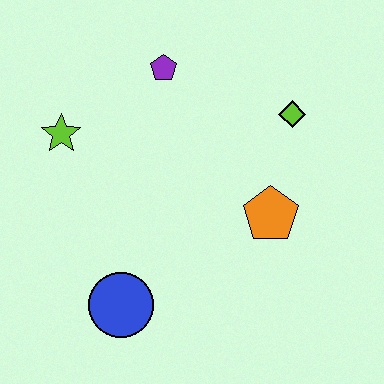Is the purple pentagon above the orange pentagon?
Yes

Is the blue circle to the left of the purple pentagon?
Yes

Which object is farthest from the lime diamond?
The blue circle is farthest from the lime diamond.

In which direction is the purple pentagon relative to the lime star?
The purple pentagon is to the right of the lime star.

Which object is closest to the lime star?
The purple pentagon is closest to the lime star.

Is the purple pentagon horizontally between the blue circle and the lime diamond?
Yes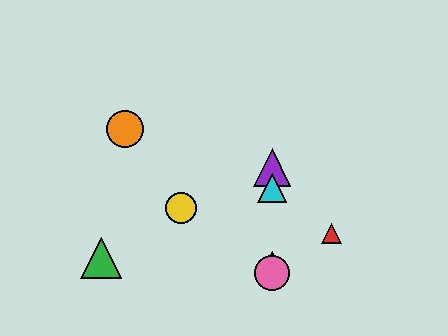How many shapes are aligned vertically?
4 shapes (the blue triangle, the purple triangle, the cyan triangle, the pink circle) are aligned vertically.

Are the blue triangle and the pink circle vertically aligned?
Yes, both are at x≈272.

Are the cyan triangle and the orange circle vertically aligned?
No, the cyan triangle is at x≈272 and the orange circle is at x≈125.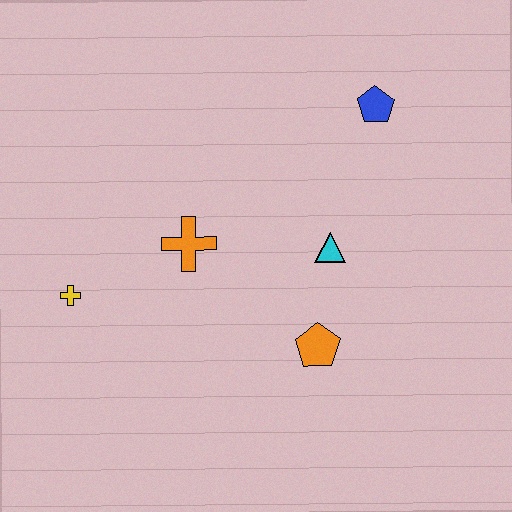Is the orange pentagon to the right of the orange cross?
Yes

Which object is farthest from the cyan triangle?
The yellow cross is farthest from the cyan triangle.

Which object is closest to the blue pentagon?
The cyan triangle is closest to the blue pentagon.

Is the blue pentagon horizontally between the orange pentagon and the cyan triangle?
No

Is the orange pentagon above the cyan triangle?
No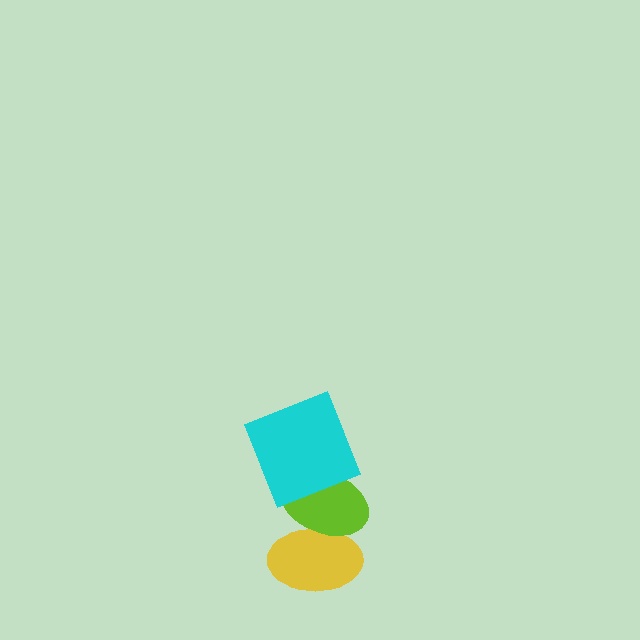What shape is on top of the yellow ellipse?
The lime ellipse is on top of the yellow ellipse.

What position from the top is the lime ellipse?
The lime ellipse is 2nd from the top.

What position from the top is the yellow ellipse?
The yellow ellipse is 3rd from the top.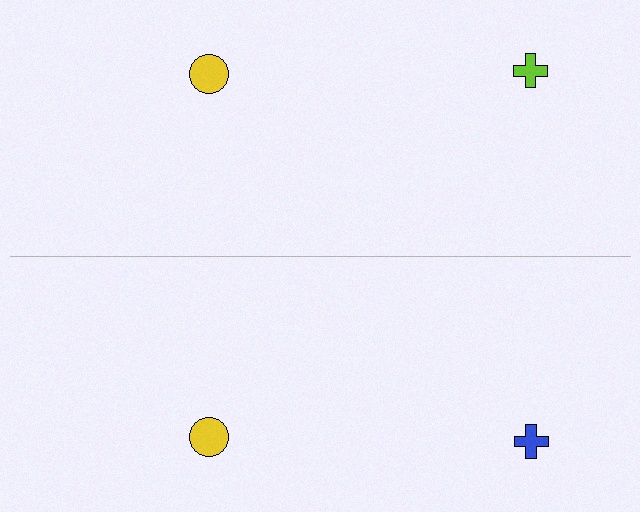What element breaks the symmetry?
The blue cross on the bottom side breaks the symmetry — its mirror counterpart is lime.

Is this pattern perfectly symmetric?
No, the pattern is not perfectly symmetric. The blue cross on the bottom side breaks the symmetry — its mirror counterpart is lime.